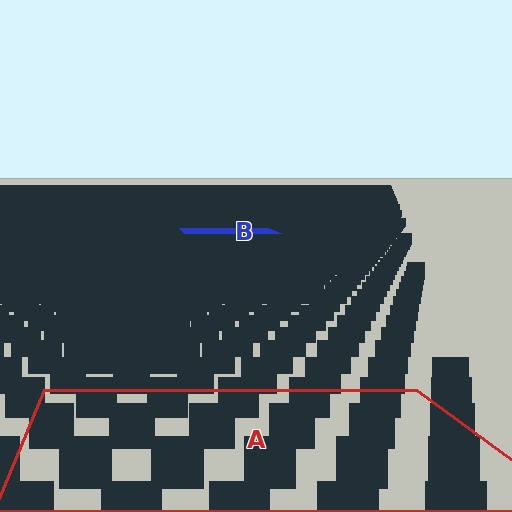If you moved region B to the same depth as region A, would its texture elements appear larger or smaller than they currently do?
They would appear larger. At a closer depth, the same texture elements are projected at a bigger on-screen size.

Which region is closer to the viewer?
Region A is closer. The texture elements there are larger and more spread out.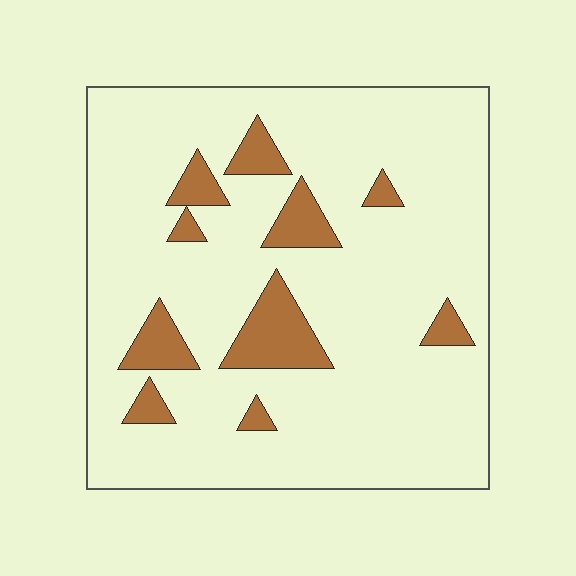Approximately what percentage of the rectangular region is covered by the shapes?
Approximately 15%.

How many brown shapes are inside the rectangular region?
10.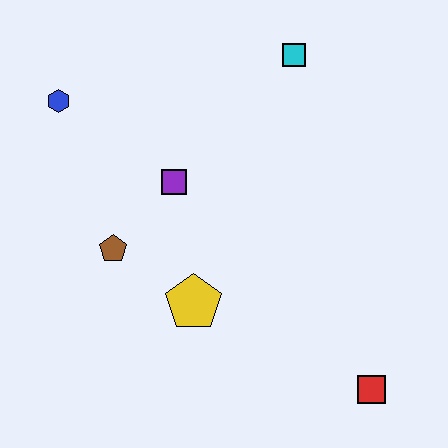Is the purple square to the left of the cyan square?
Yes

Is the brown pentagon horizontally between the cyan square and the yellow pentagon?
No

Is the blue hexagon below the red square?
No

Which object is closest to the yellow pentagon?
The brown pentagon is closest to the yellow pentagon.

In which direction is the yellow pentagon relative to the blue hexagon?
The yellow pentagon is below the blue hexagon.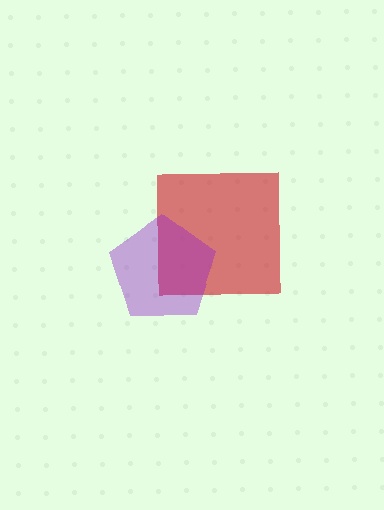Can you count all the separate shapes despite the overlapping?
Yes, there are 2 separate shapes.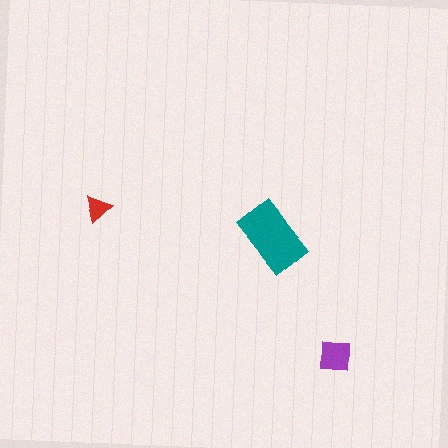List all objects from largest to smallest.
The teal rectangle, the purple square, the red triangle.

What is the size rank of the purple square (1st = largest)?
2nd.